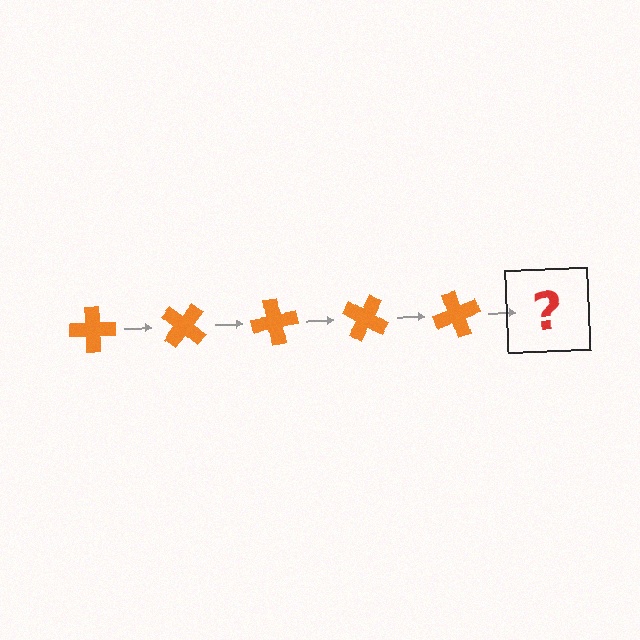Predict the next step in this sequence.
The next step is an orange cross rotated 200 degrees.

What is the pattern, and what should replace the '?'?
The pattern is that the cross rotates 40 degrees each step. The '?' should be an orange cross rotated 200 degrees.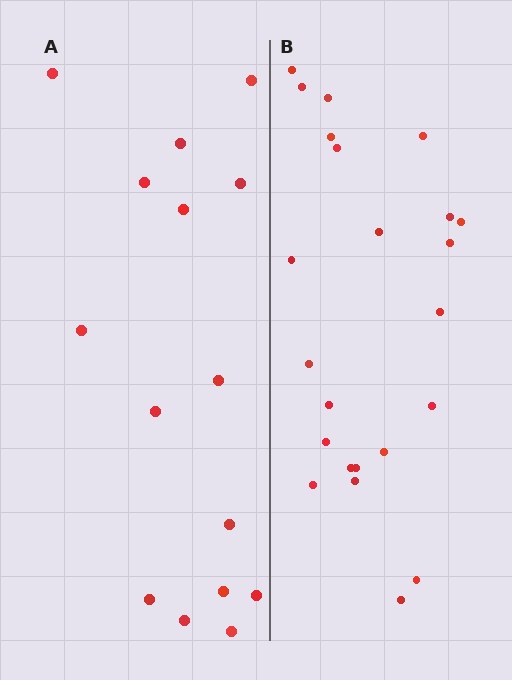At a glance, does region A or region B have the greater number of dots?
Region B (the right region) has more dots.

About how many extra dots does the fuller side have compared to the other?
Region B has roughly 8 or so more dots than region A.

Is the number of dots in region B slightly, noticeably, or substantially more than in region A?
Region B has substantially more. The ratio is roughly 1.5 to 1.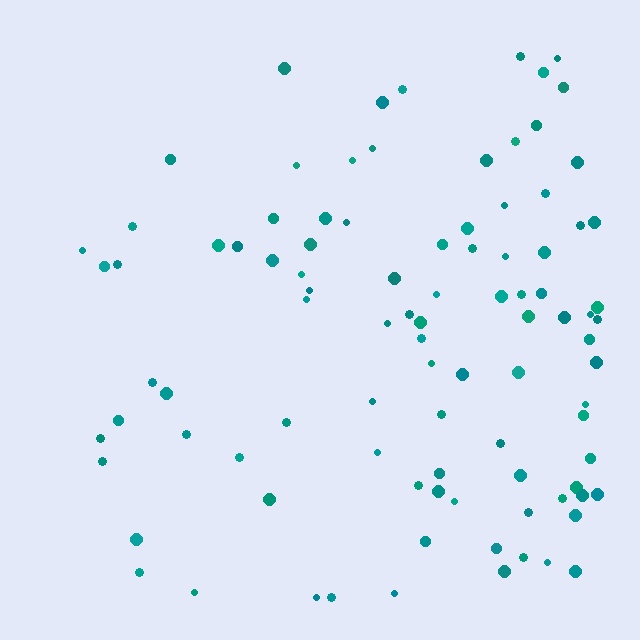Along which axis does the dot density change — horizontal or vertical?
Horizontal.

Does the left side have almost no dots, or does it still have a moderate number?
Still a moderate number, just noticeably fewer than the right.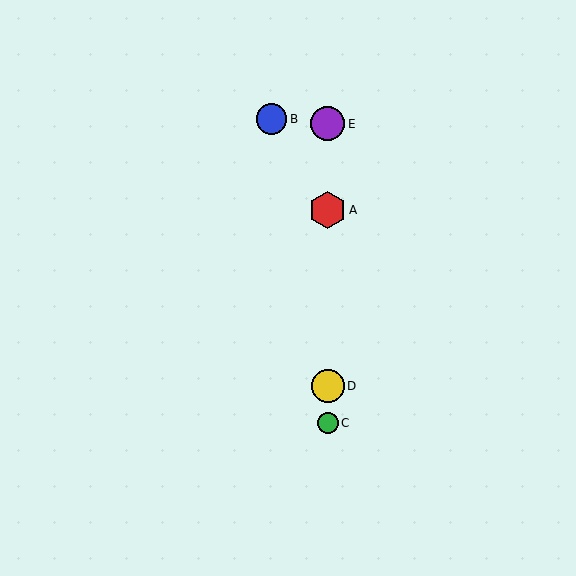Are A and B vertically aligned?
No, A is at x≈328 and B is at x≈271.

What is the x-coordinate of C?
Object C is at x≈328.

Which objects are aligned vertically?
Objects A, C, D, E are aligned vertically.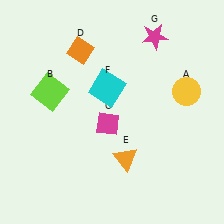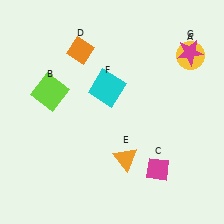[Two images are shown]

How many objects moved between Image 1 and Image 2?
3 objects moved between the two images.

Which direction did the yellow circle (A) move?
The yellow circle (A) moved up.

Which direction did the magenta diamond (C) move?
The magenta diamond (C) moved right.